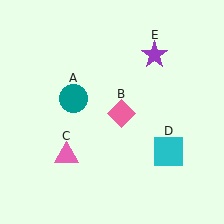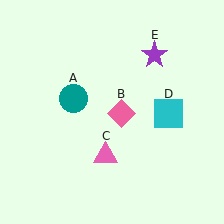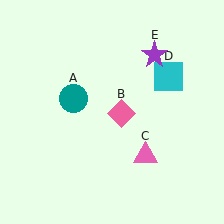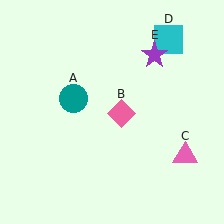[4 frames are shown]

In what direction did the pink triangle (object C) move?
The pink triangle (object C) moved right.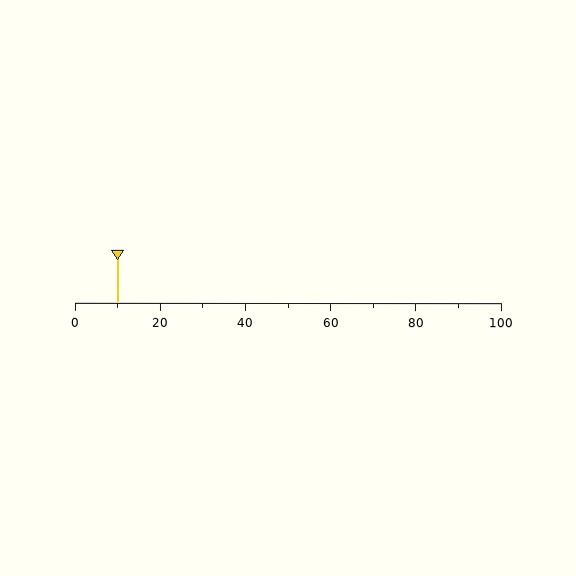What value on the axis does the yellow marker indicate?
The marker indicates approximately 10.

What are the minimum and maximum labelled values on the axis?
The axis runs from 0 to 100.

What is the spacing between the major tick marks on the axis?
The major ticks are spaced 20 apart.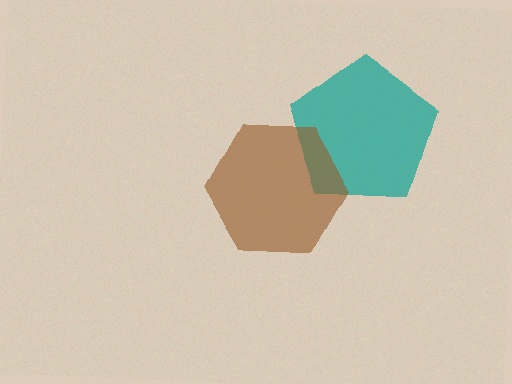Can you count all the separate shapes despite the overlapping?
Yes, there are 2 separate shapes.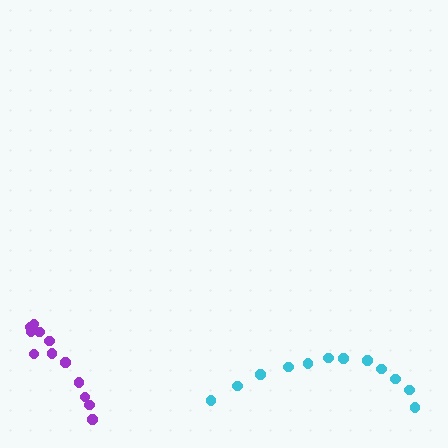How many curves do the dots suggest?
There are 2 distinct paths.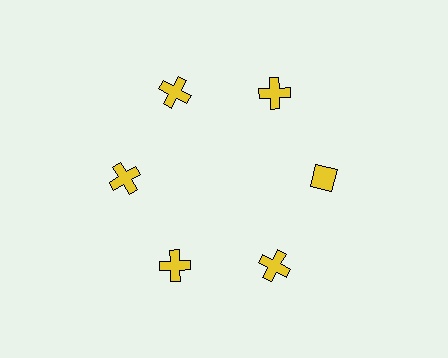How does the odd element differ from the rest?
It has a different shape: diamond instead of cross.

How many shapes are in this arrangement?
There are 6 shapes arranged in a ring pattern.